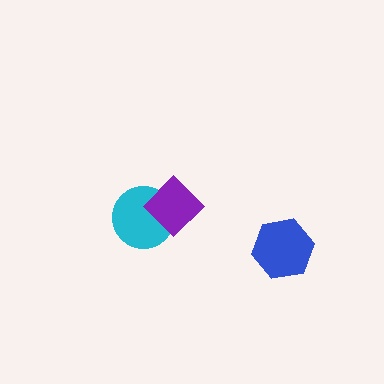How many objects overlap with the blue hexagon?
0 objects overlap with the blue hexagon.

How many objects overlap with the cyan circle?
1 object overlaps with the cyan circle.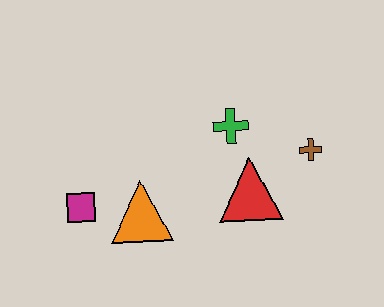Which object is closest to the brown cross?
The red triangle is closest to the brown cross.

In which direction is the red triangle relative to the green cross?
The red triangle is below the green cross.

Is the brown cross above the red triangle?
Yes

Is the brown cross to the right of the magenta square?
Yes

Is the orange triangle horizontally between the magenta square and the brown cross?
Yes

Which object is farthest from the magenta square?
The brown cross is farthest from the magenta square.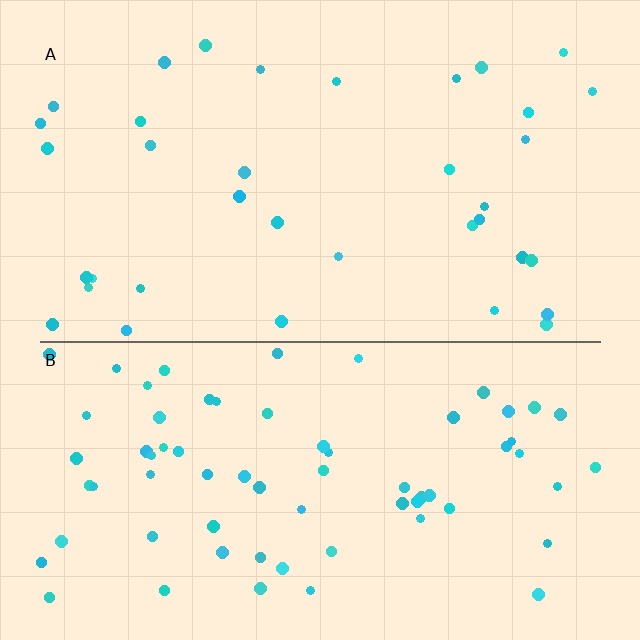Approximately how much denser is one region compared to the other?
Approximately 1.9× — region B over region A.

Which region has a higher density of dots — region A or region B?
B (the bottom).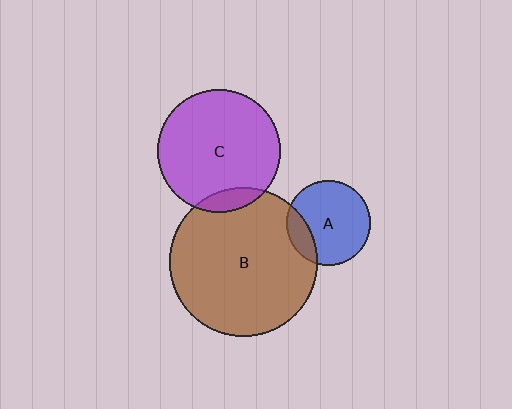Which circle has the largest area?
Circle B (brown).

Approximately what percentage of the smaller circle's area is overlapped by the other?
Approximately 20%.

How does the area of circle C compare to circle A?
Approximately 2.1 times.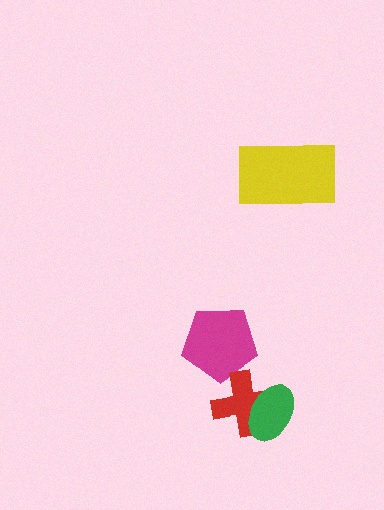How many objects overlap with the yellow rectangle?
0 objects overlap with the yellow rectangle.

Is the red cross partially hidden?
Yes, it is partially covered by another shape.